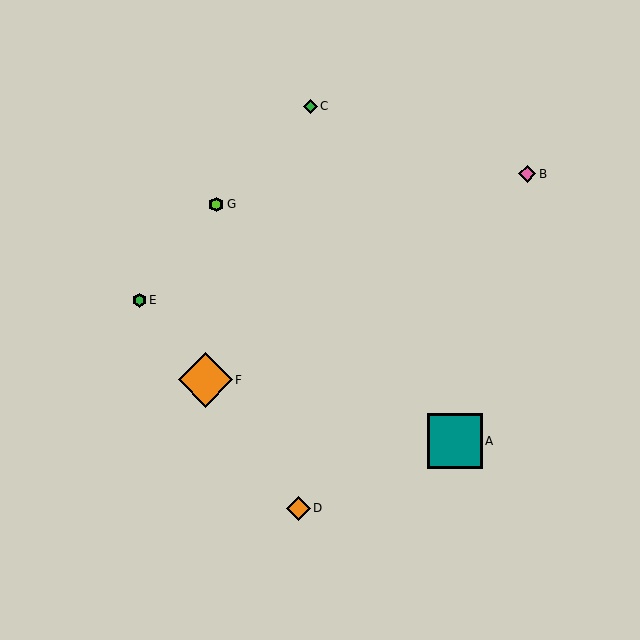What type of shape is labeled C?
Shape C is a green diamond.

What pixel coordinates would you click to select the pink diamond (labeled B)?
Click at (527, 174) to select the pink diamond B.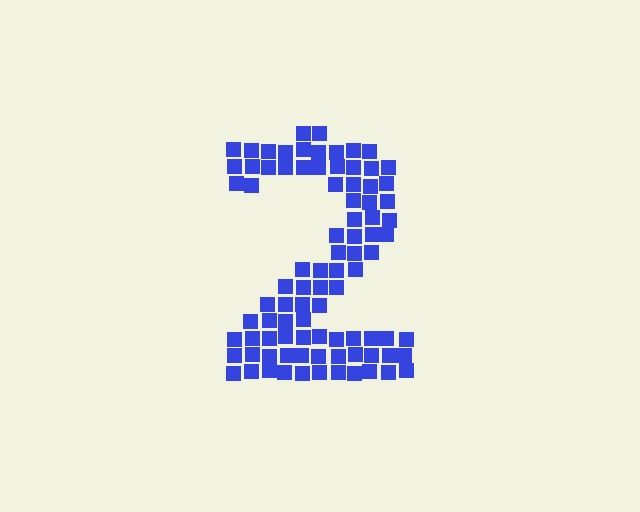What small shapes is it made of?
It is made of small squares.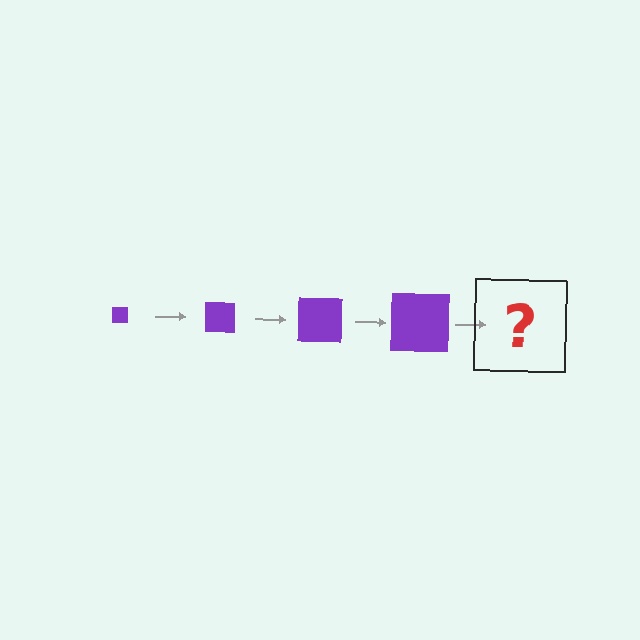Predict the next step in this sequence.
The next step is a purple square, larger than the previous one.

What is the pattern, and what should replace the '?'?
The pattern is that the square gets progressively larger each step. The '?' should be a purple square, larger than the previous one.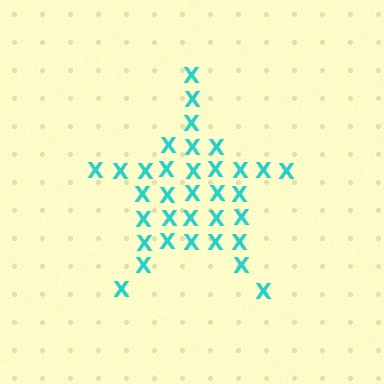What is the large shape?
The large shape is a star.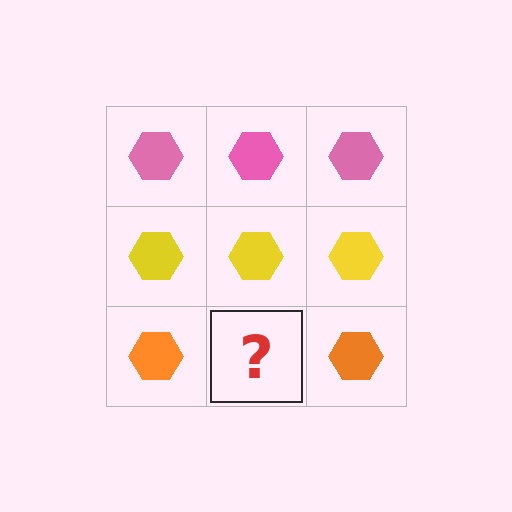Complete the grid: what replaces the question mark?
The question mark should be replaced with an orange hexagon.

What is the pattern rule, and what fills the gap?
The rule is that each row has a consistent color. The gap should be filled with an orange hexagon.